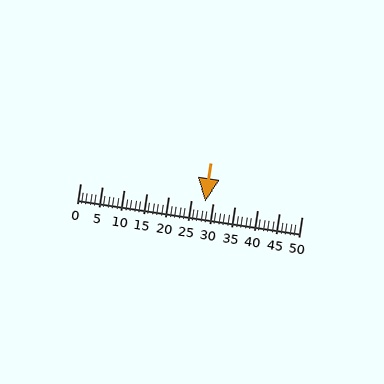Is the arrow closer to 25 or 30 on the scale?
The arrow is closer to 30.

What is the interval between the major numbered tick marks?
The major tick marks are spaced 5 units apart.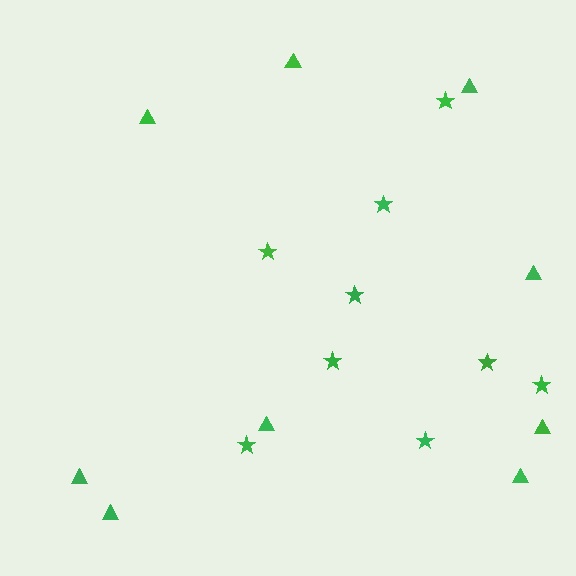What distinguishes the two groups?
There are 2 groups: one group of stars (9) and one group of triangles (9).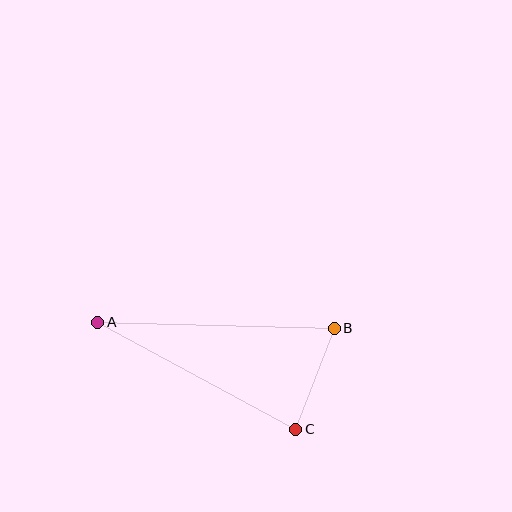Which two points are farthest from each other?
Points A and B are farthest from each other.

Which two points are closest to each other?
Points B and C are closest to each other.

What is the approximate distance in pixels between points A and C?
The distance between A and C is approximately 225 pixels.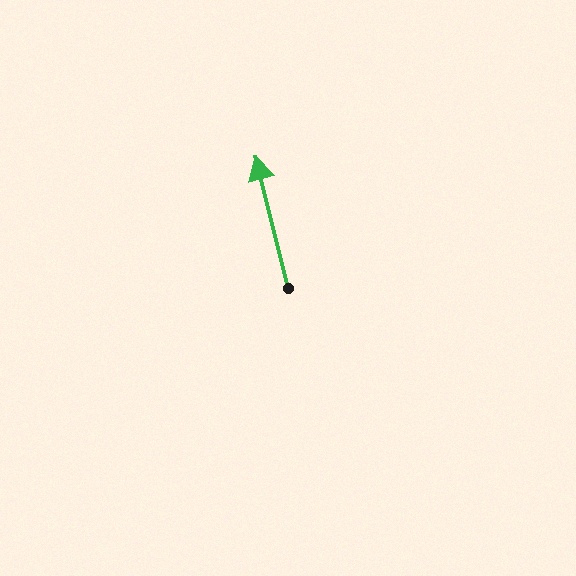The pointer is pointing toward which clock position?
Roughly 12 o'clock.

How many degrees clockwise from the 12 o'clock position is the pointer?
Approximately 346 degrees.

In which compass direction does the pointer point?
North.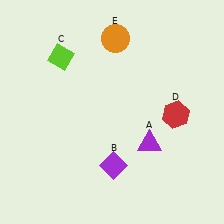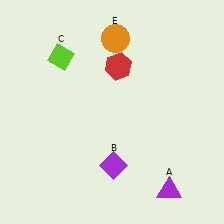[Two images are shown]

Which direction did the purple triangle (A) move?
The purple triangle (A) moved down.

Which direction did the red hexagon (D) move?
The red hexagon (D) moved left.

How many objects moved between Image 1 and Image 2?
2 objects moved between the two images.